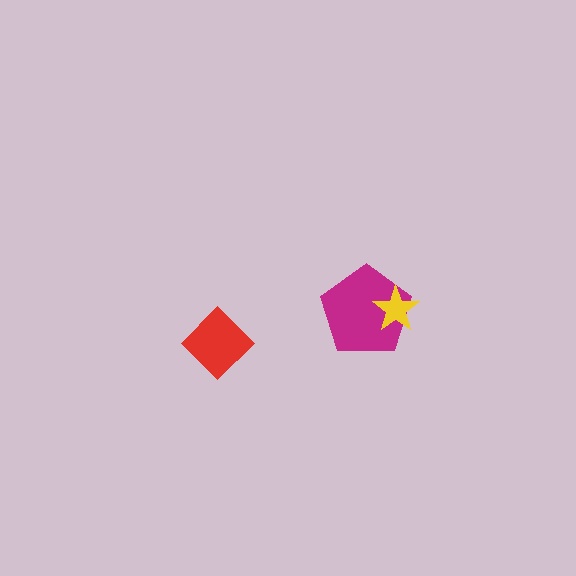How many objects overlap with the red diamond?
0 objects overlap with the red diamond.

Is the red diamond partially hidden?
No, no other shape covers it.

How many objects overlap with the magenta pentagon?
1 object overlaps with the magenta pentagon.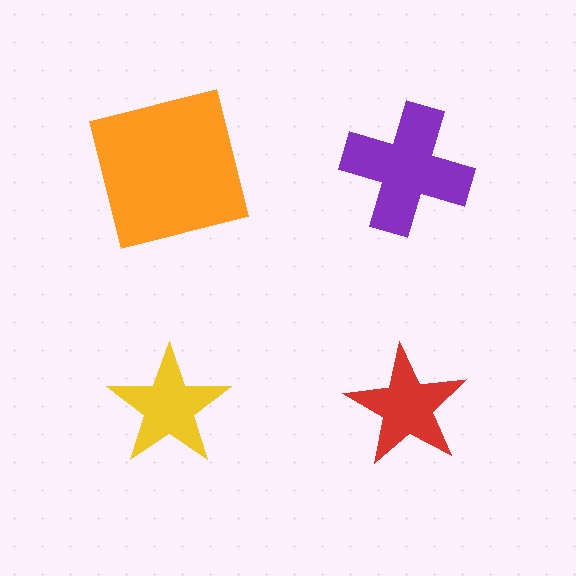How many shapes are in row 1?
2 shapes.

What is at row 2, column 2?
A red star.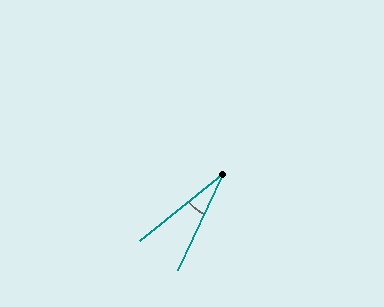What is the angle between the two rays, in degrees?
Approximately 26 degrees.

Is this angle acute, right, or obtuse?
It is acute.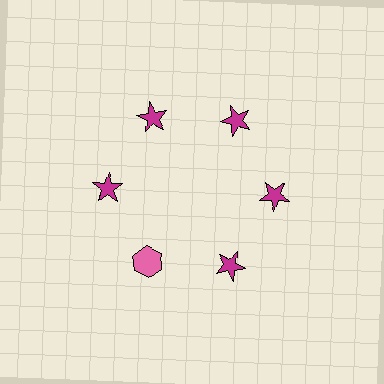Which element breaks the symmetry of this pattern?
The pink hexagon at roughly the 7 o'clock position breaks the symmetry. All other shapes are magenta stars.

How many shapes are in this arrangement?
There are 6 shapes arranged in a ring pattern.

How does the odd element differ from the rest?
It differs in both color (pink instead of magenta) and shape (hexagon instead of star).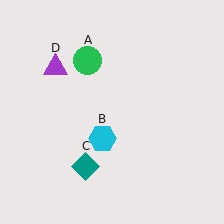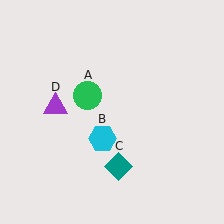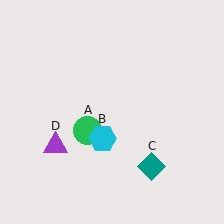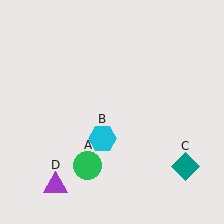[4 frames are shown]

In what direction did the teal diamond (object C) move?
The teal diamond (object C) moved right.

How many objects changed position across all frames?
3 objects changed position: green circle (object A), teal diamond (object C), purple triangle (object D).